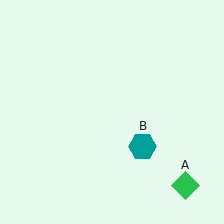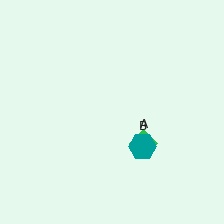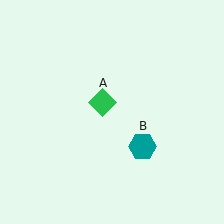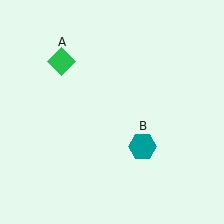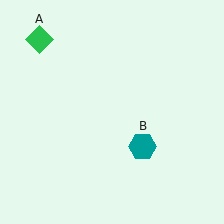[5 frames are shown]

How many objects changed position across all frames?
1 object changed position: green diamond (object A).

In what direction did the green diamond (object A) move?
The green diamond (object A) moved up and to the left.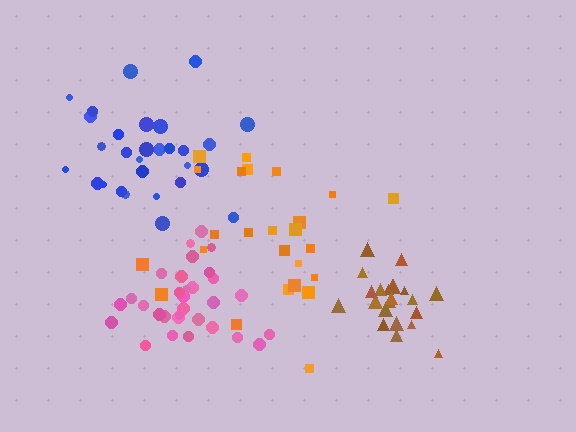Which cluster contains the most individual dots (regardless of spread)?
Pink (32).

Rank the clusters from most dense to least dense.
brown, pink, blue, orange.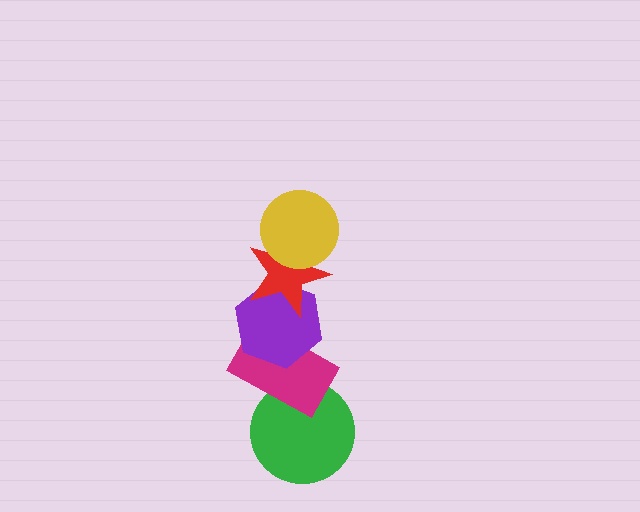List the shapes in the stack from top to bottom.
From top to bottom: the yellow circle, the red star, the purple hexagon, the magenta rectangle, the green circle.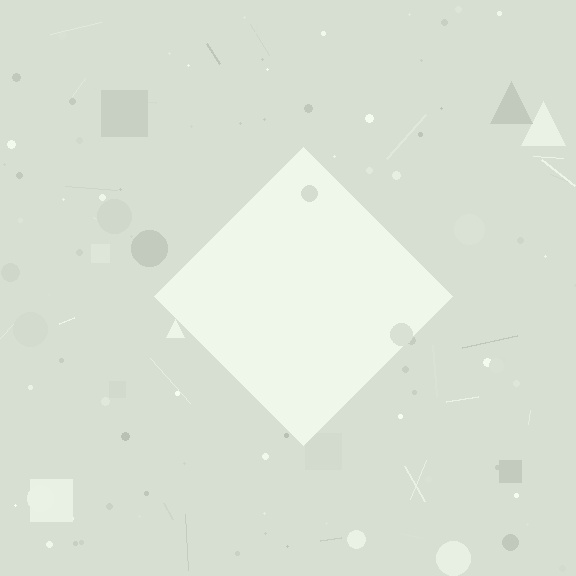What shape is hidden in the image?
A diamond is hidden in the image.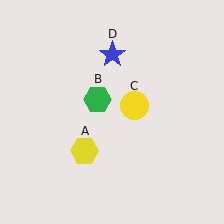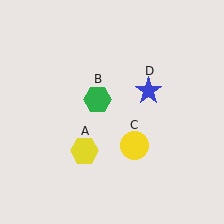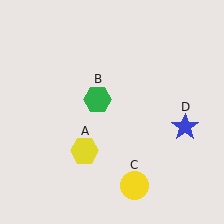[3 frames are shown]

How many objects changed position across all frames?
2 objects changed position: yellow circle (object C), blue star (object D).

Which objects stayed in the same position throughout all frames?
Yellow hexagon (object A) and green hexagon (object B) remained stationary.